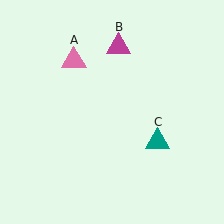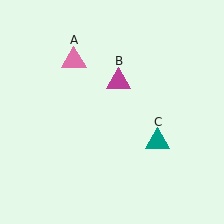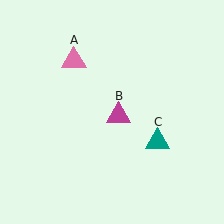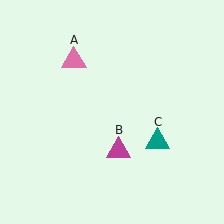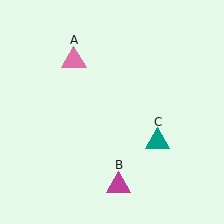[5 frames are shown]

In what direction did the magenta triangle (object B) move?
The magenta triangle (object B) moved down.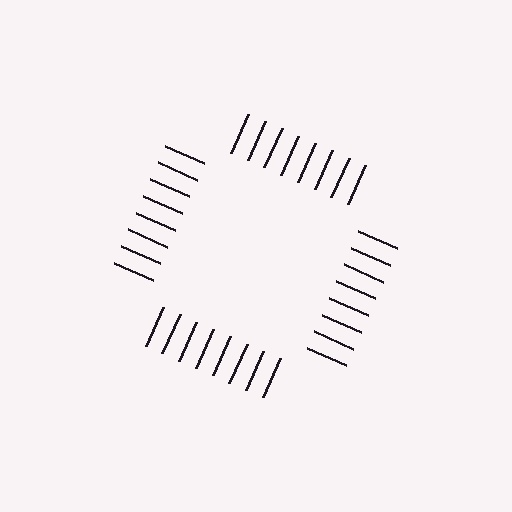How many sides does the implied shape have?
4 sides — the line-ends trace a square.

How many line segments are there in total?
32 — 8 along each of the 4 edges.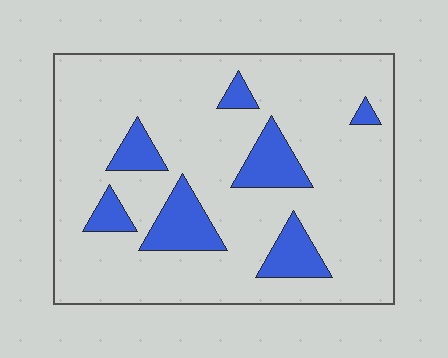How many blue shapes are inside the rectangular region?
7.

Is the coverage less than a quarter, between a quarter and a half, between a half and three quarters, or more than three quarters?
Less than a quarter.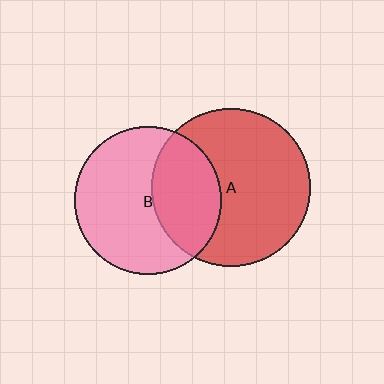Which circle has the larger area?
Circle A (red).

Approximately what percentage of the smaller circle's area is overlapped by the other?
Approximately 35%.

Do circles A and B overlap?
Yes.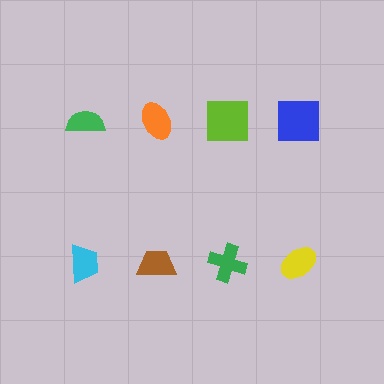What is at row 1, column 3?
A lime square.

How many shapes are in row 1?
4 shapes.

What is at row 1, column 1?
A green semicircle.